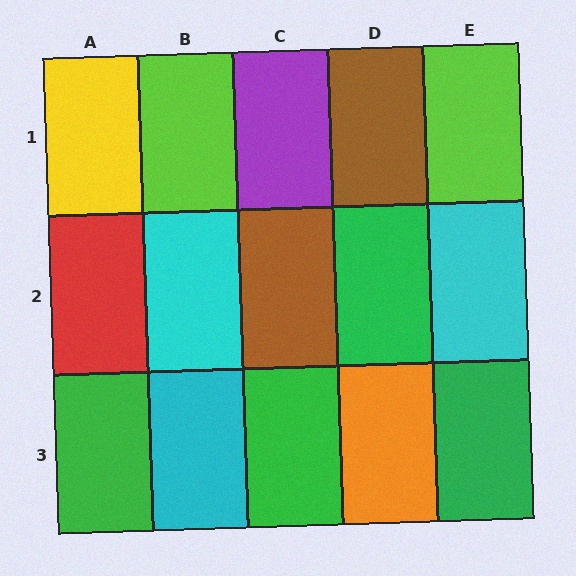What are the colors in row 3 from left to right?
Green, cyan, green, orange, green.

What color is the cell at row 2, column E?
Cyan.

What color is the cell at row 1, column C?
Purple.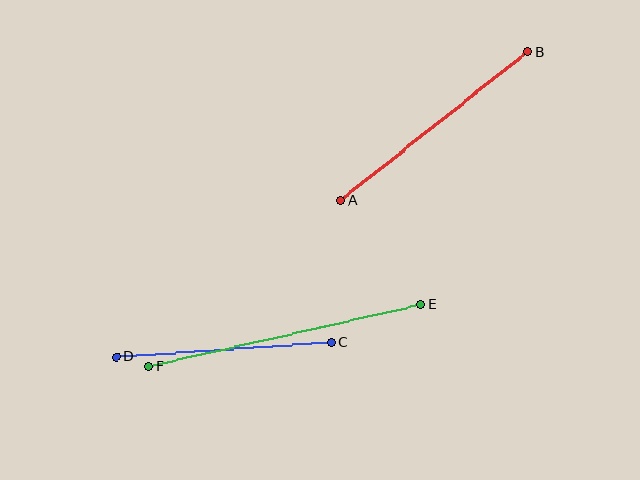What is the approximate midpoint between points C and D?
The midpoint is at approximately (224, 350) pixels.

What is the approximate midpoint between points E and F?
The midpoint is at approximately (285, 335) pixels.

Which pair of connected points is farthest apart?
Points E and F are farthest apart.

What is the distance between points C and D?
The distance is approximately 215 pixels.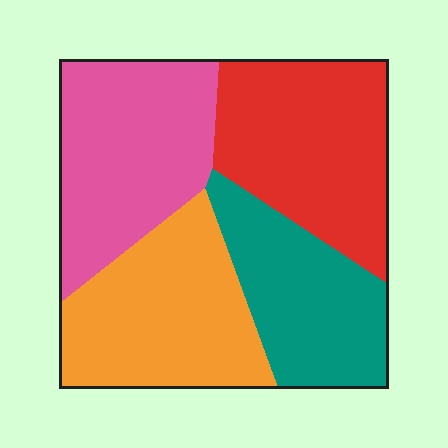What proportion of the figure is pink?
Pink covers 26% of the figure.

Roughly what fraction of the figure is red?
Red takes up between a sixth and a third of the figure.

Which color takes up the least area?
Teal, at roughly 20%.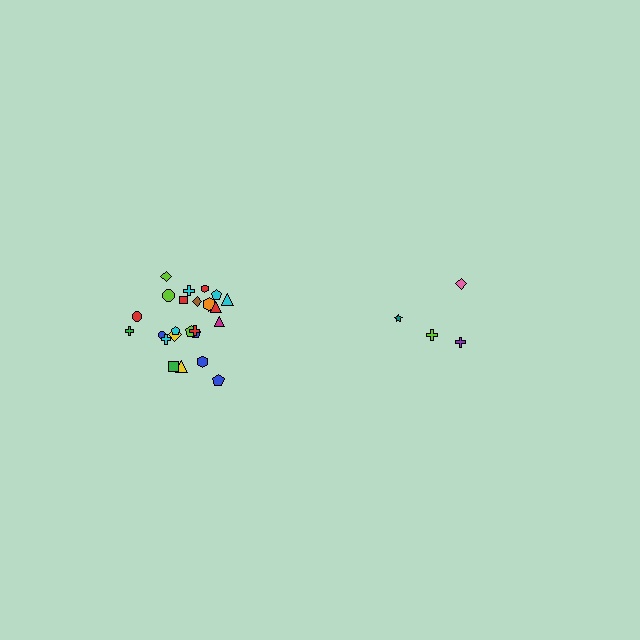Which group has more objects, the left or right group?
The left group.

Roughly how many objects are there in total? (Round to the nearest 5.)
Roughly 30 objects in total.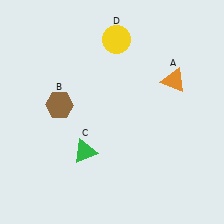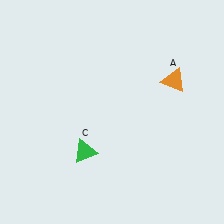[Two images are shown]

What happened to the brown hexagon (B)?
The brown hexagon (B) was removed in Image 2. It was in the top-left area of Image 1.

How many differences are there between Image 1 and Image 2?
There are 2 differences between the two images.